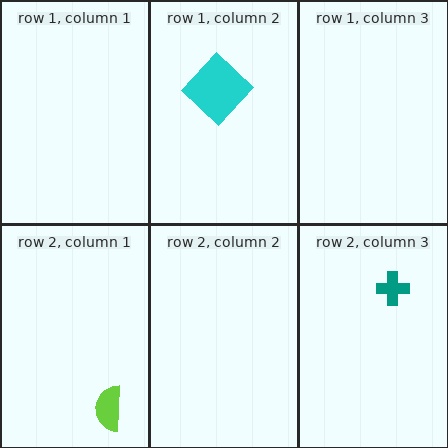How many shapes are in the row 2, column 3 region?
1.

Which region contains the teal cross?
The row 2, column 3 region.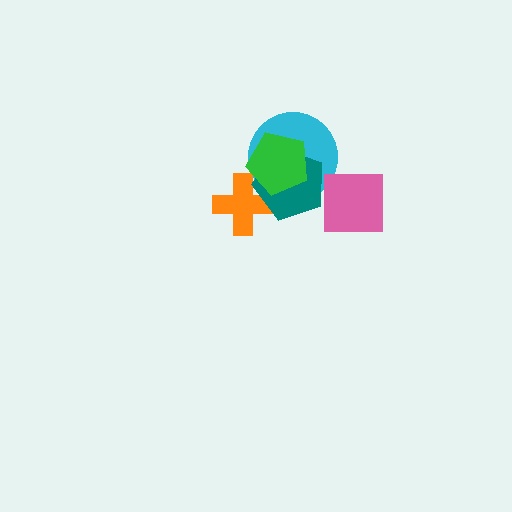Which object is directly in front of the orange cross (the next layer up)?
The teal pentagon is directly in front of the orange cross.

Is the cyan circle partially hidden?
Yes, it is partially covered by another shape.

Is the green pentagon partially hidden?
No, no other shape covers it.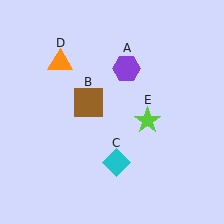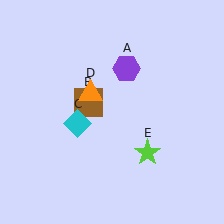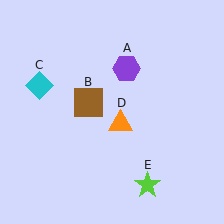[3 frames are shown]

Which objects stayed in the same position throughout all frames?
Purple hexagon (object A) and brown square (object B) remained stationary.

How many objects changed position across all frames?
3 objects changed position: cyan diamond (object C), orange triangle (object D), lime star (object E).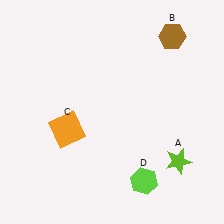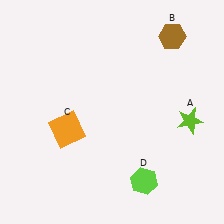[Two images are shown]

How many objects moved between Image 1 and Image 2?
1 object moved between the two images.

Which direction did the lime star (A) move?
The lime star (A) moved up.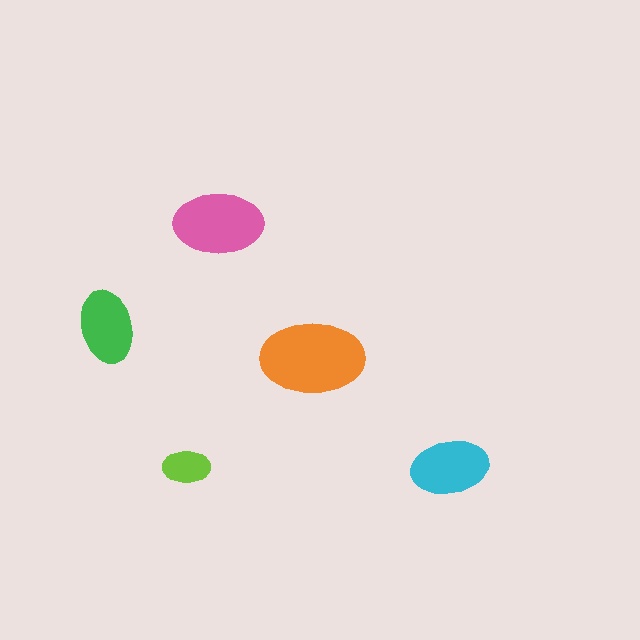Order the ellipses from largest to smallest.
the orange one, the pink one, the cyan one, the green one, the lime one.